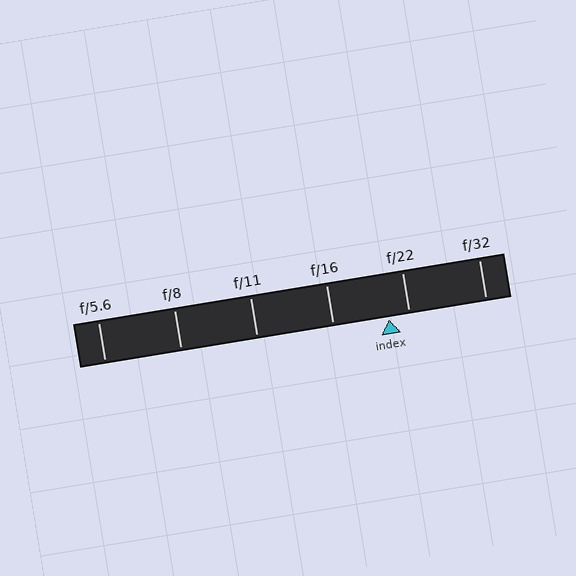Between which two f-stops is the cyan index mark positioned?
The index mark is between f/16 and f/22.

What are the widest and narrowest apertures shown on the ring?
The widest aperture shown is f/5.6 and the narrowest is f/32.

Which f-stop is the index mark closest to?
The index mark is closest to f/22.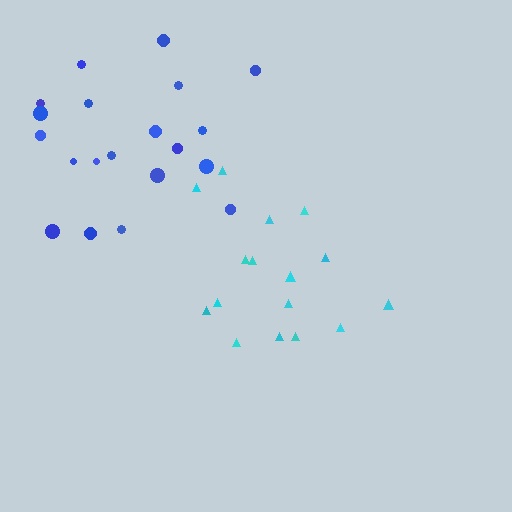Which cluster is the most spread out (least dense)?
Blue.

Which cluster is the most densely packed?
Cyan.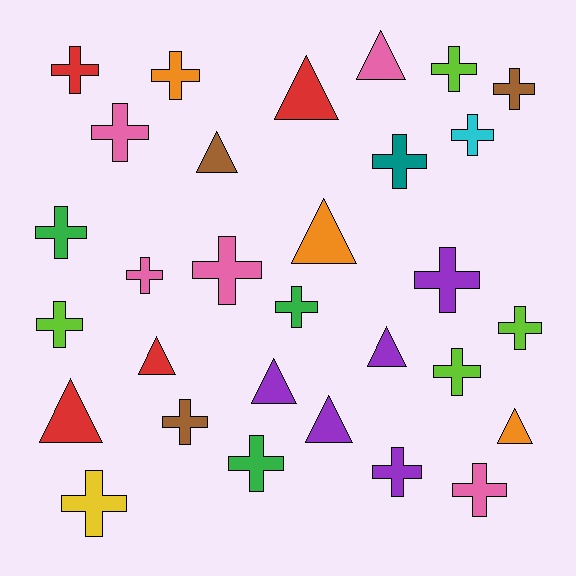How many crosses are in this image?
There are 20 crosses.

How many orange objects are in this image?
There are 3 orange objects.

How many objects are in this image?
There are 30 objects.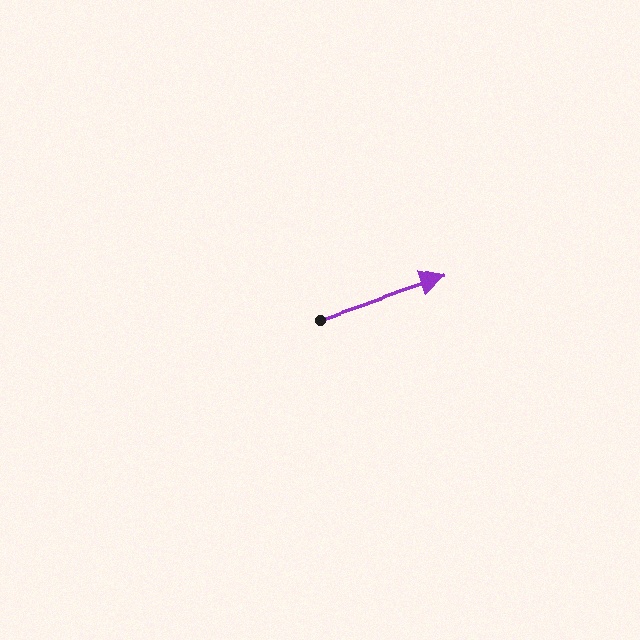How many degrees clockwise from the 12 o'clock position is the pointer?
Approximately 71 degrees.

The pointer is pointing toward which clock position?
Roughly 2 o'clock.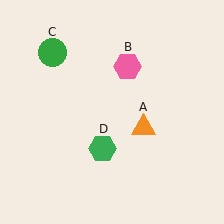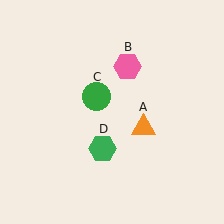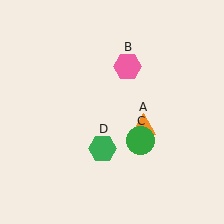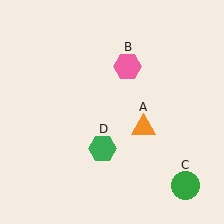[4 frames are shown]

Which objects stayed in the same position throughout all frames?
Orange triangle (object A) and pink hexagon (object B) and green hexagon (object D) remained stationary.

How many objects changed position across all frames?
1 object changed position: green circle (object C).